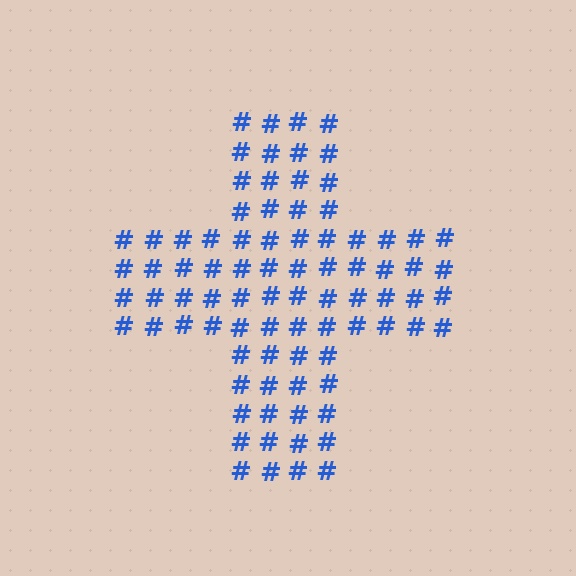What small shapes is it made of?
It is made of small hash symbols.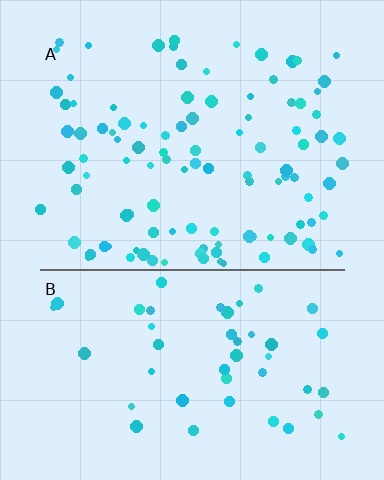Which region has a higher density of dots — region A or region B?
A (the top).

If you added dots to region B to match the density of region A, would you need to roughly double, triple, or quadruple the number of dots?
Approximately double.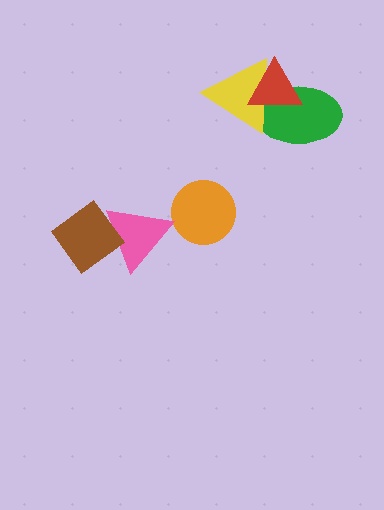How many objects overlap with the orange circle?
0 objects overlap with the orange circle.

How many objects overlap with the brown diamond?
1 object overlaps with the brown diamond.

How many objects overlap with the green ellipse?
2 objects overlap with the green ellipse.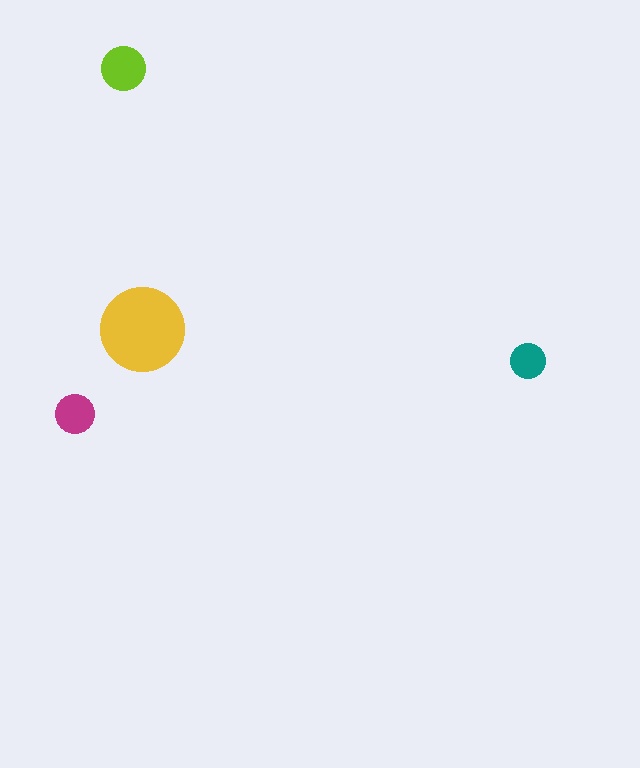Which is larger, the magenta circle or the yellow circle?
The yellow one.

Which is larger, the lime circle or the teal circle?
The lime one.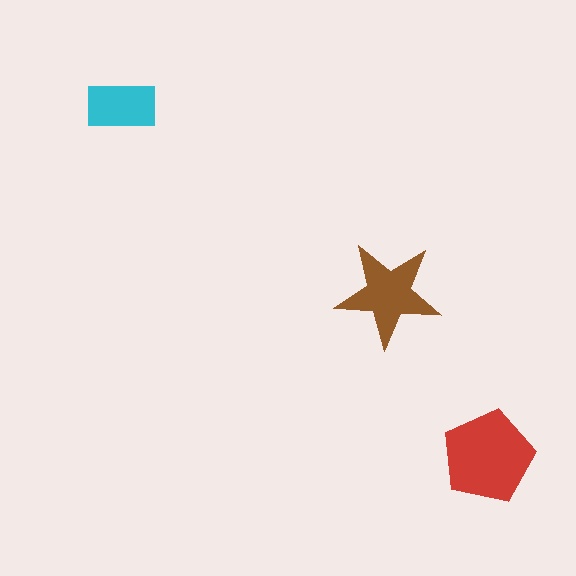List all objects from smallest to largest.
The cyan rectangle, the brown star, the red pentagon.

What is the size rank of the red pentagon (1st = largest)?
1st.